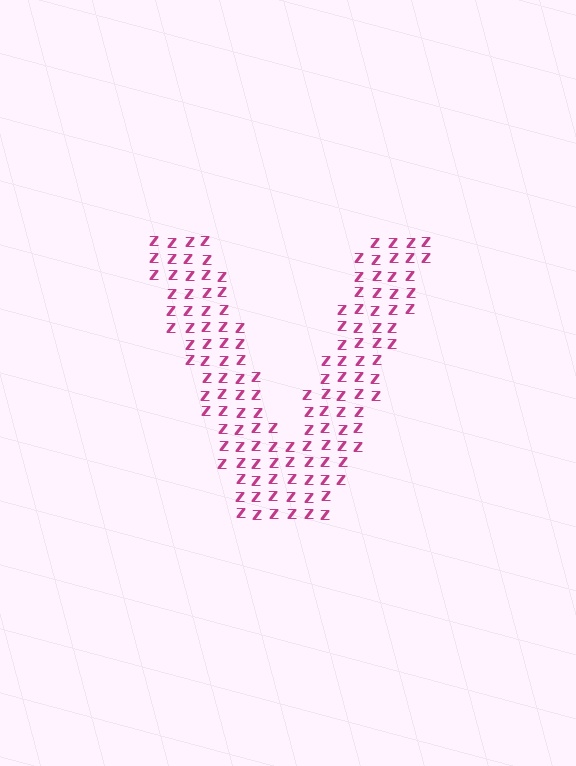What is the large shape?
The large shape is the letter V.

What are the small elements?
The small elements are letter Z's.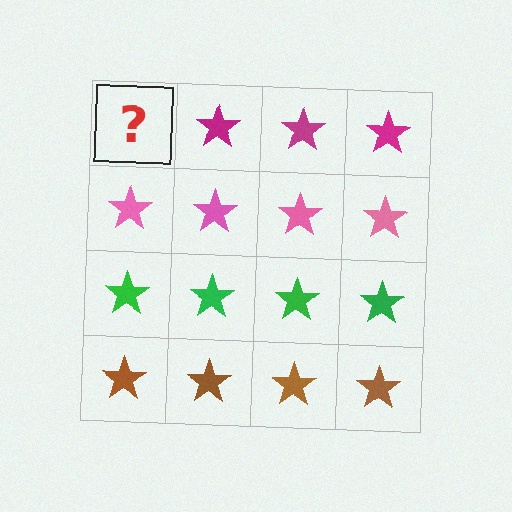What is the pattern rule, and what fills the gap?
The rule is that each row has a consistent color. The gap should be filled with a magenta star.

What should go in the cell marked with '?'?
The missing cell should contain a magenta star.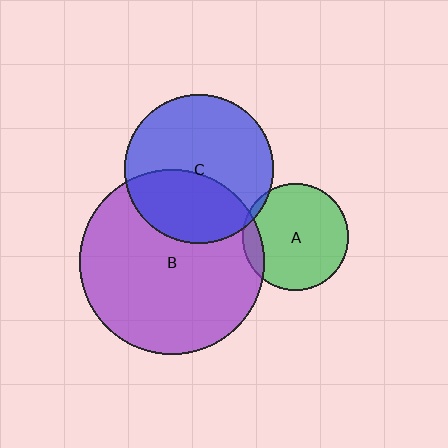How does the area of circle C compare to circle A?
Approximately 2.0 times.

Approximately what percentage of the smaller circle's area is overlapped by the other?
Approximately 5%.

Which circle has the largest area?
Circle B (purple).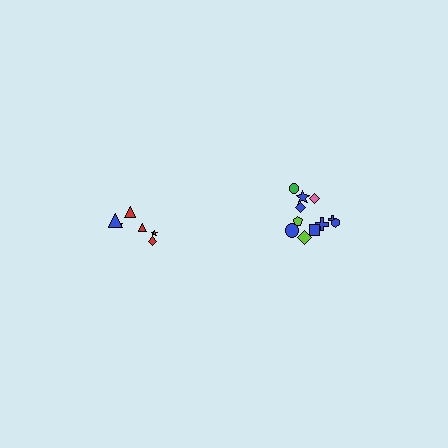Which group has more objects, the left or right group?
The right group.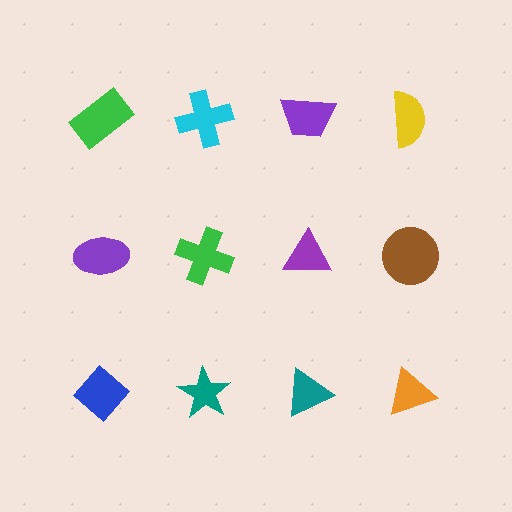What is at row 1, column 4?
A yellow semicircle.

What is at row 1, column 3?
A purple trapezoid.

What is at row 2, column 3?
A purple triangle.